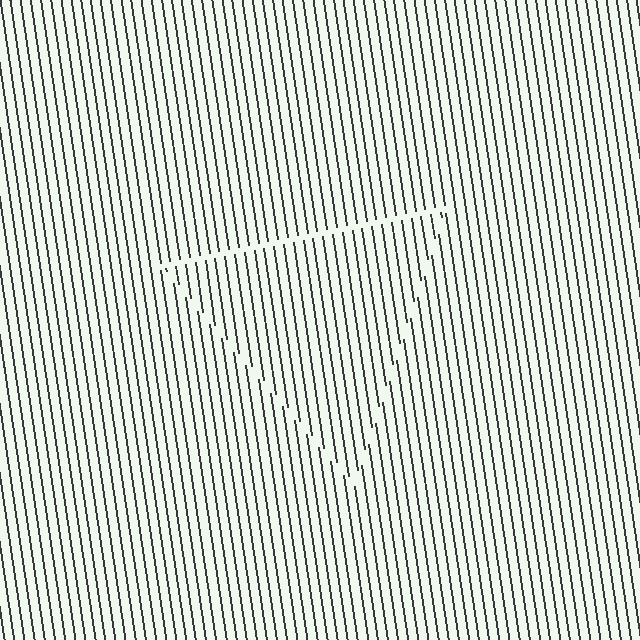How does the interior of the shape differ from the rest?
The interior of the shape contains the same grating, shifted by half a period — the contour is defined by the phase discontinuity where line-ends from the inner and outer gratings abut.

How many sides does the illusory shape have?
3 sides — the line-ends trace a triangle.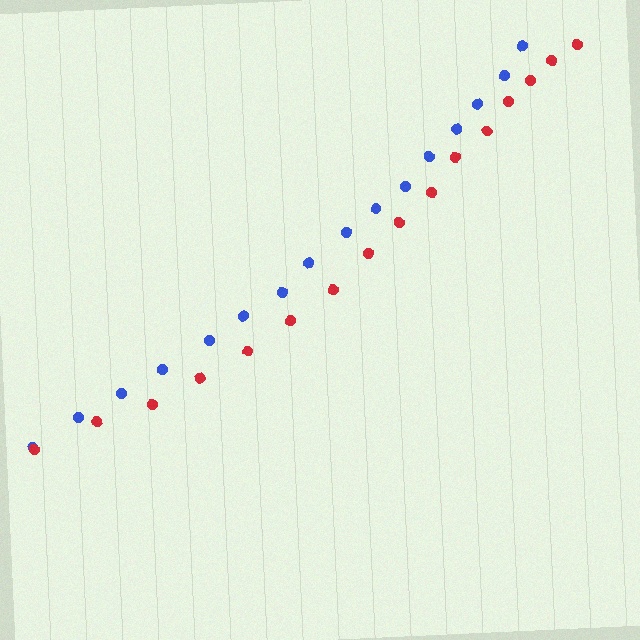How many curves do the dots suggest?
There are 2 distinct paths.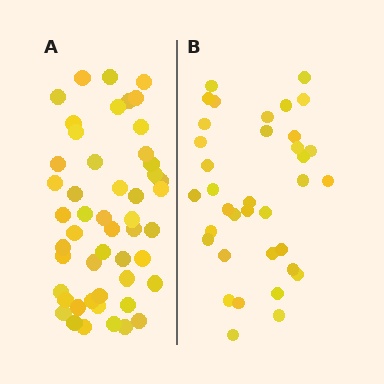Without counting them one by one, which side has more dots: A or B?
Region A (the left region) has more dots.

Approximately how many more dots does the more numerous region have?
Region A has approximately 15 more dots than region B.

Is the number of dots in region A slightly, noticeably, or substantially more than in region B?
Region A has noticeably more, but not dramatically so. The ratio is roughly 1.4 to 1.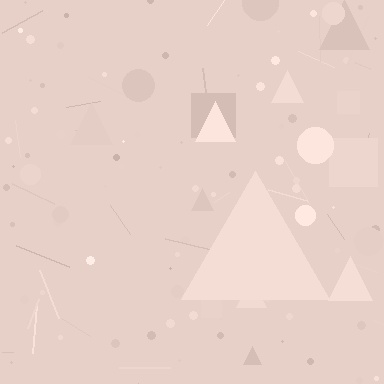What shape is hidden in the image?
A triangle is hidden in the image.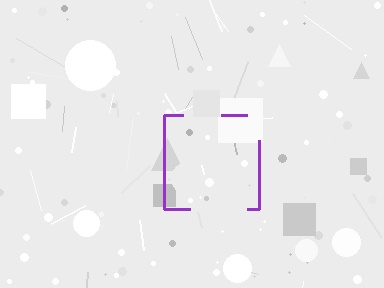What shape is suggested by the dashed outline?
The dashed outline suggests a square.